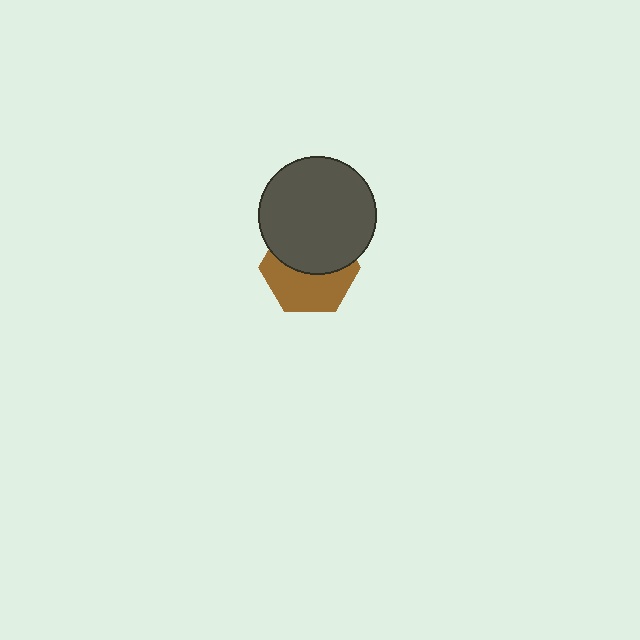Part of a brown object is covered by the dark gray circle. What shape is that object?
It is a hexagon.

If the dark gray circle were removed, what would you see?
You would see the complete brown hexagon.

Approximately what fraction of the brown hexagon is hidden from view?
Roughly 50% of the brown hexagon is hidden behind the dark gray circle.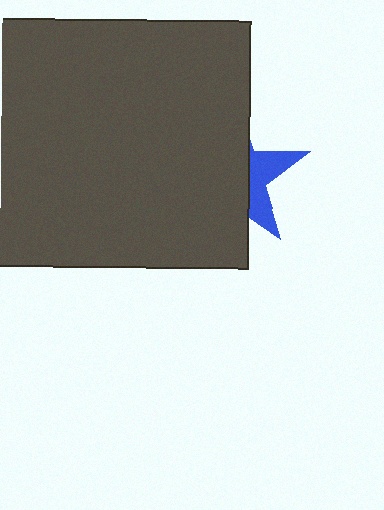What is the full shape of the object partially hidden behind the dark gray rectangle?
The partially hidden object is a blue star.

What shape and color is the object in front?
The object in front is a dark gray rectangle.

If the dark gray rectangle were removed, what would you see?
You would see the complete blue star.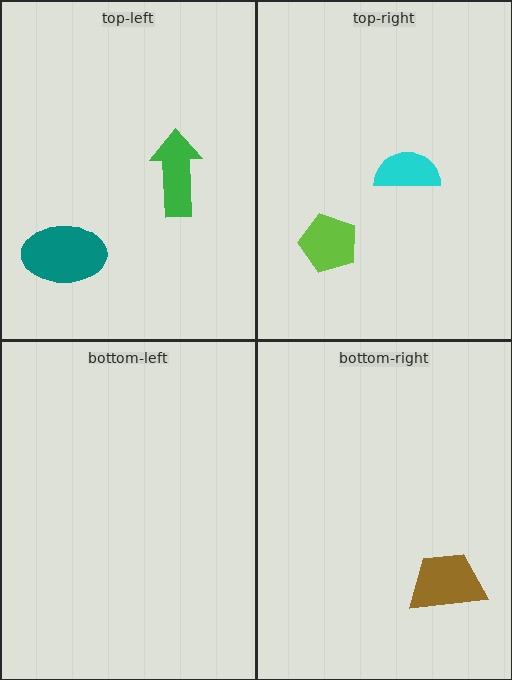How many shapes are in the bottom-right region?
1.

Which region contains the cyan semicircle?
The top-right region.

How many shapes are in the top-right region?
2.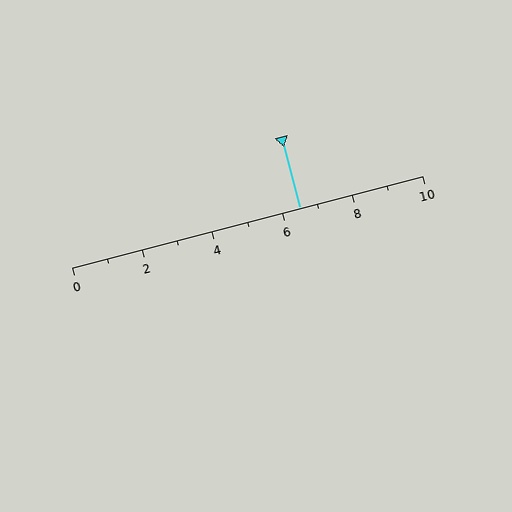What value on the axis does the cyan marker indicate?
The marker indicates approximately 6.5.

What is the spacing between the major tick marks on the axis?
The major ticks are spaced 2 apart.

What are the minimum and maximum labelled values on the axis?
The axis runs from 0 to 10.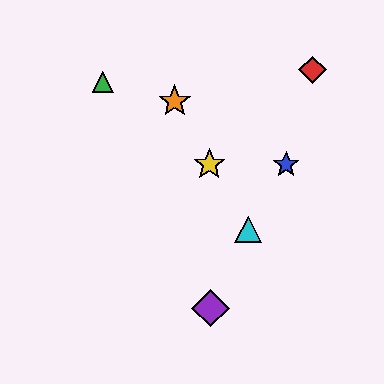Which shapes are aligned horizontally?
The blue star, the yellow star are aligned horizontally.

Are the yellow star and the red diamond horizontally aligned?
No, the yellow star is at y≈164 and the red diamond is at y≈70.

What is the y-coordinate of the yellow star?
The yellow star is at y≈164.